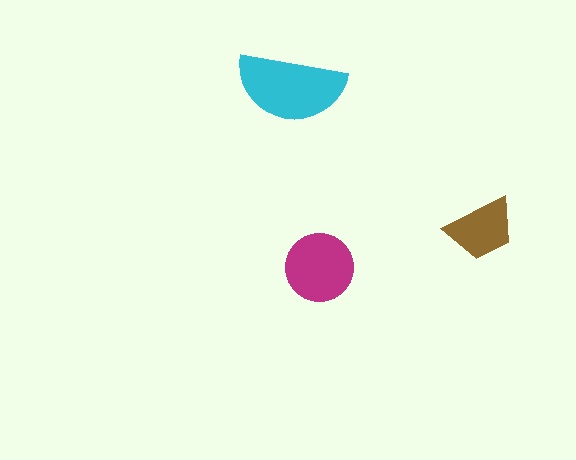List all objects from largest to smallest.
The cyan semicircle, the magenta circle, the brown trapezoid.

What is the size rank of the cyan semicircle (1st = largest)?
1st.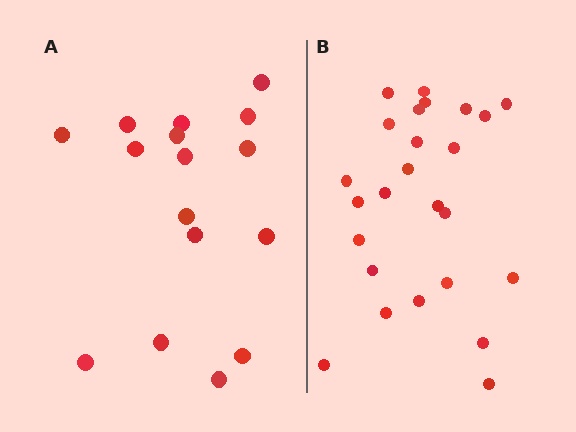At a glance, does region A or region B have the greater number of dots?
Region B (the right region) has more dots.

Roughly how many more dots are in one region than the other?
Region B has roughly 8 or so more dots than region A.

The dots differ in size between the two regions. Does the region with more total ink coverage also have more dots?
No. Region A has more total ink coverage because its dots are larger, but region B actually contains more individual dots. Total area can be misleading — the number of items is what matters here.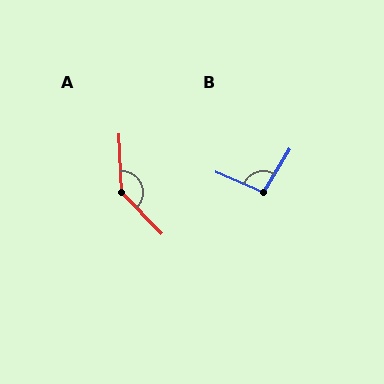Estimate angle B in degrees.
Approximately 98 degrees.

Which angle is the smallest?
B, at approximately 98 degrees.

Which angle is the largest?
A, at approximately 139 degrees.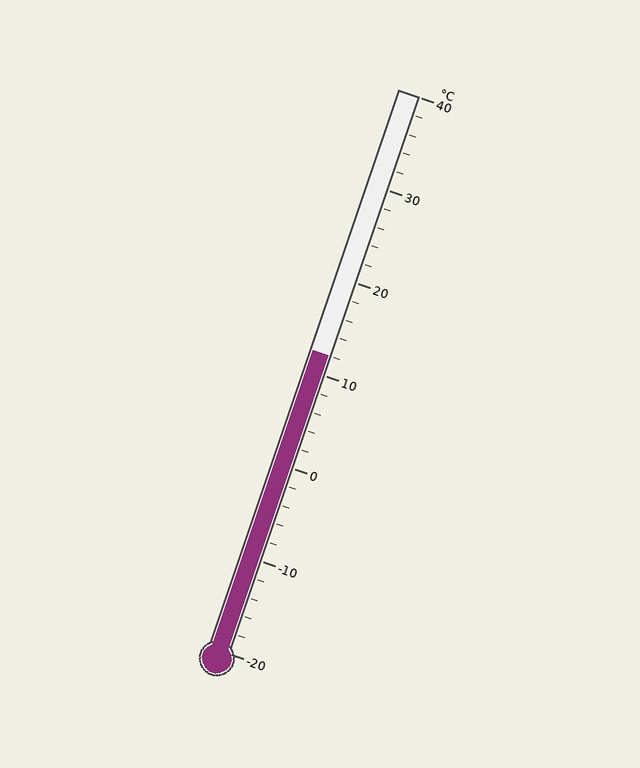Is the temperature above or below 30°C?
The temperature is below 30°C.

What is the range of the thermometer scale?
The thermometer scale ranges from -20°C to 40°C.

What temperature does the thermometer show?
The thermometer shows approximately 12°C.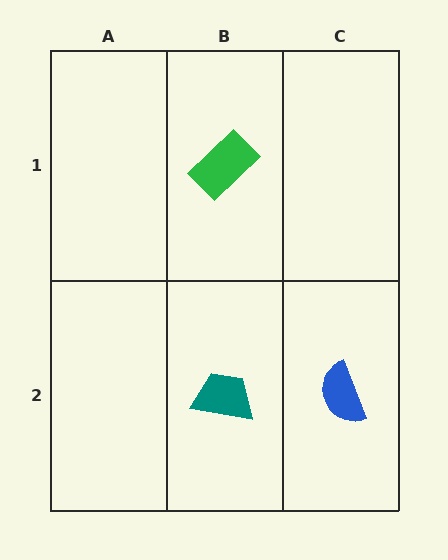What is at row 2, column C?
A blue semicircle.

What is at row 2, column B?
A teal trapezoid.